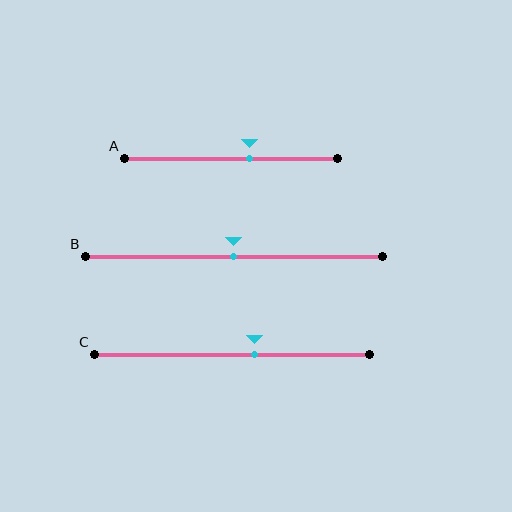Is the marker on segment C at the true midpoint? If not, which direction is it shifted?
No, the marker on segment C is shifted to the right by about 8% of the segment length.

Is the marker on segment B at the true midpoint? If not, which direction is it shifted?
Yes, the marker on segment B is at the true midpoint.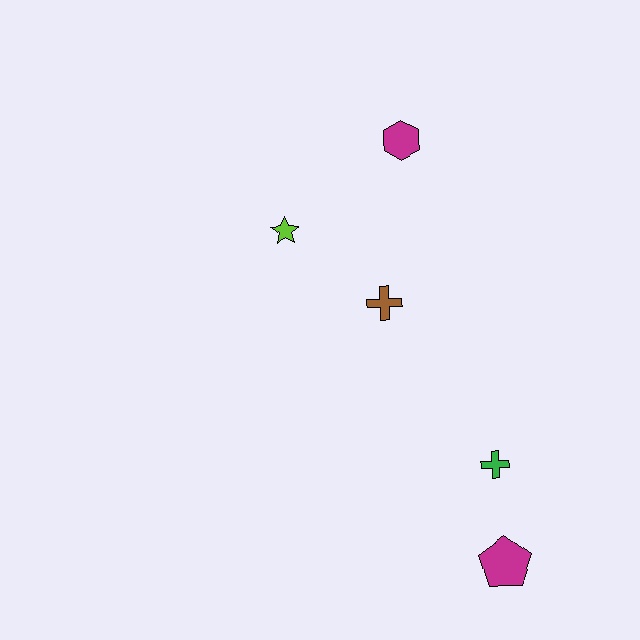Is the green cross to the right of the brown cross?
Yes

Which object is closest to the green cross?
The magenta pentagon is closest to the green cross.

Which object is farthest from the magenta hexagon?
The magenta pentagon is farthest from the magenta hexagon.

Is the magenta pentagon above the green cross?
No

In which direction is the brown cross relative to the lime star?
The brown cross is to the right of the lime star.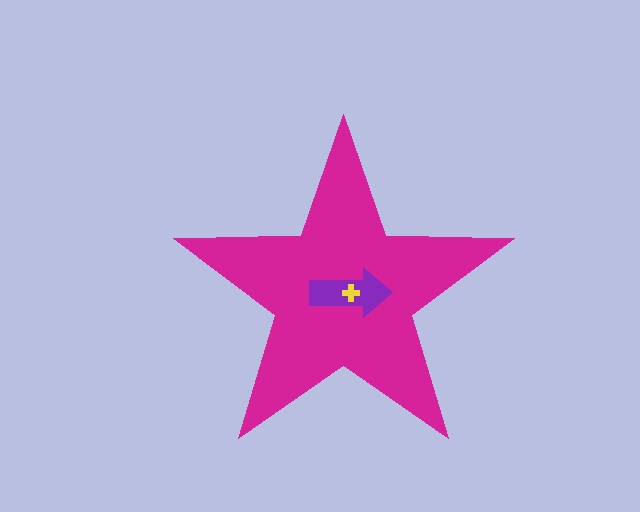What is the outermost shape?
The magenta star.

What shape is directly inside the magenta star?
The purple arrow.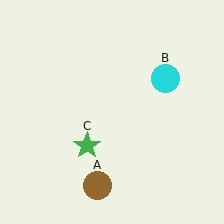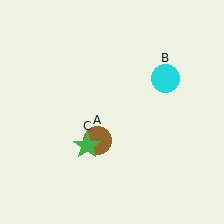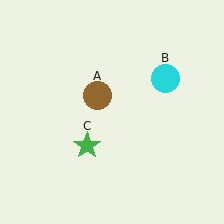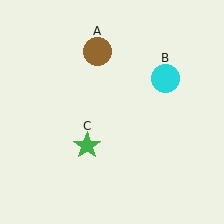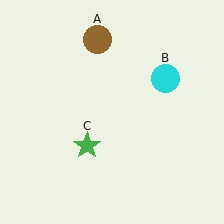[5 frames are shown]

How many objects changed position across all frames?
1 object changed position: brown circle (object A).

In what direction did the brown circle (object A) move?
The brown circle (object A) moved up.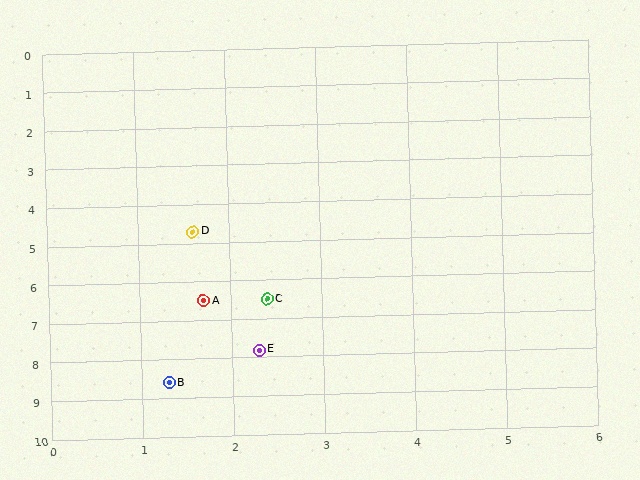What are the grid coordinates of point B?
Point B is at approximately (1.3, 8.6).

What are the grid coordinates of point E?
Point E is at approximately (2.3, 7.8).